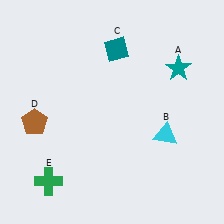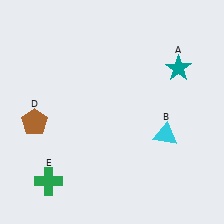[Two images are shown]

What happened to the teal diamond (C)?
The teal diamond (C) was removed in Image 2. It was in the top-right area of Image 1.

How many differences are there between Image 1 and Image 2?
There is 1 difference between the two images.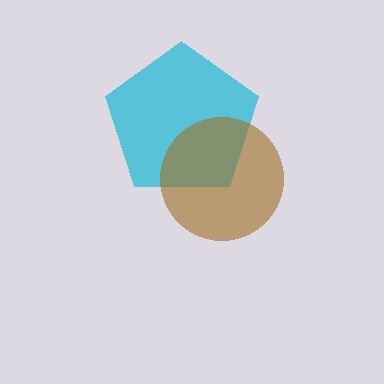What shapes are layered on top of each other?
The layered shapes are: a cyan pentagon, a brown circle.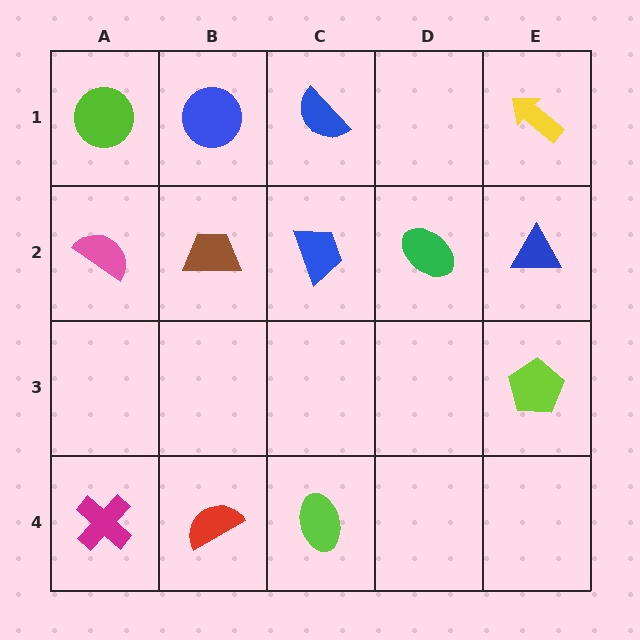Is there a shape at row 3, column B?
No, that cell is empty.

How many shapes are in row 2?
5 shapes.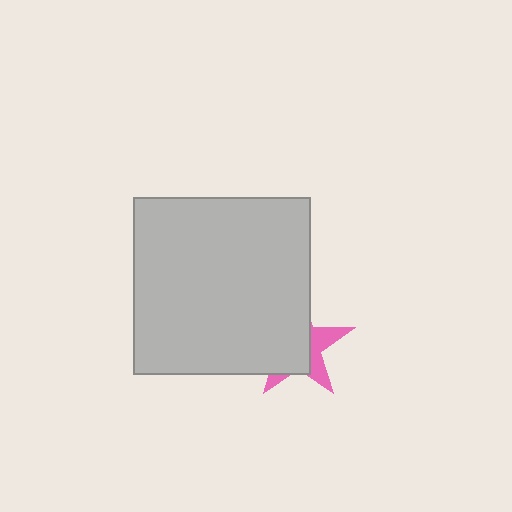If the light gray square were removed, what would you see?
You would see the complete pink star.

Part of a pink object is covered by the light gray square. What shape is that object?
It is a star.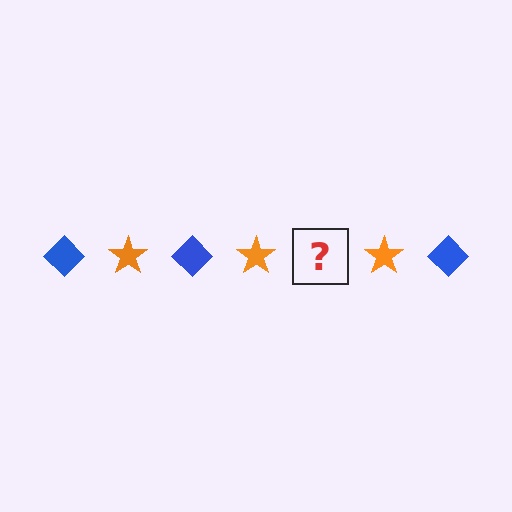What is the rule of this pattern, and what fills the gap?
The rule is that the pattern alternates between blue diamond and orange star. The gap should be filled with a blue diamond.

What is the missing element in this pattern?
The missing element is a blue diamond.